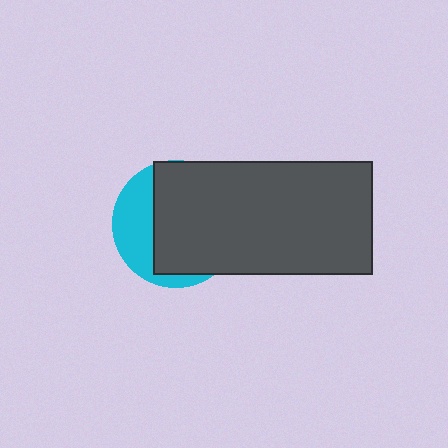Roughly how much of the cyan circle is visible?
A small part of it is visible (roughly 33%).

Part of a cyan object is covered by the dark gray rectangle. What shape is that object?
It is a circle.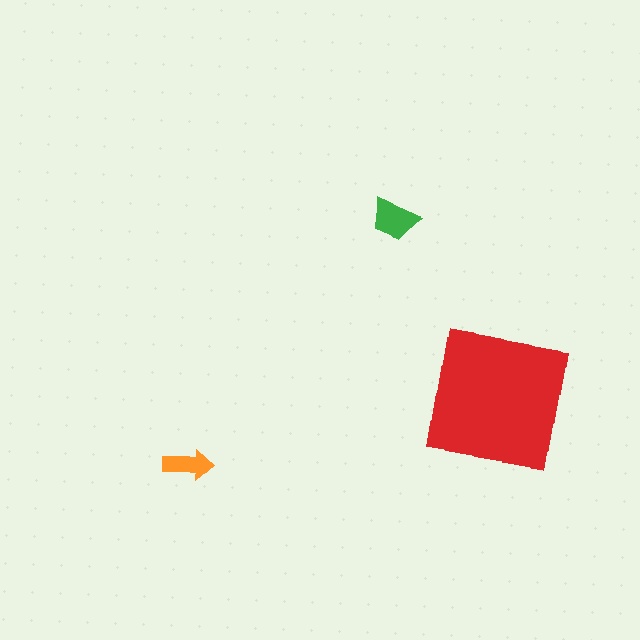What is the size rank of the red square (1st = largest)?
1st.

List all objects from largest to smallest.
The red square, the green trapezoid, the orange arrow.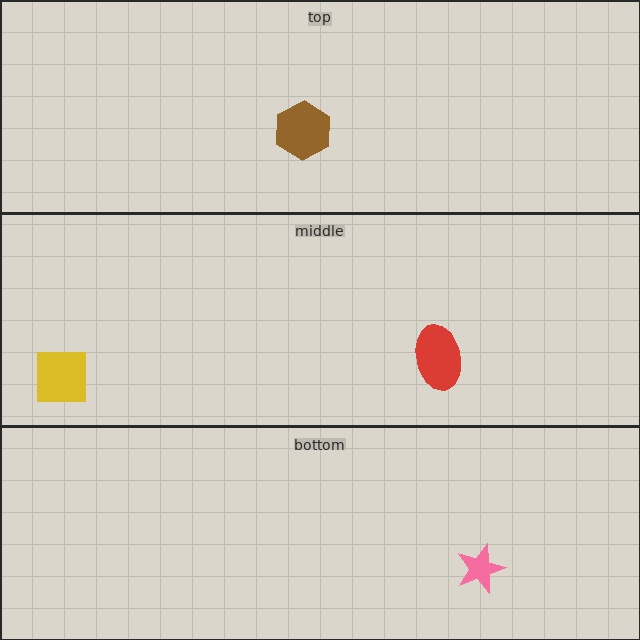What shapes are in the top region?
The brown hexagon.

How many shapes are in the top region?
1.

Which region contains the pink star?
The bottom region.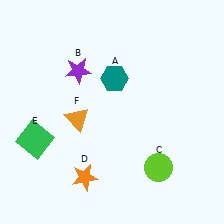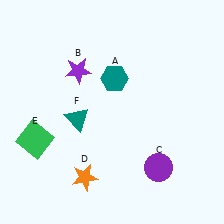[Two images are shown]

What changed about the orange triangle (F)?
In Image 1, F is orange. In Image 2, it changed to teal.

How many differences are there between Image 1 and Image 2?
There are 2 differences between the two images.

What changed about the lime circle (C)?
In Image 1, C is lime. In Image 2, it changed to purple.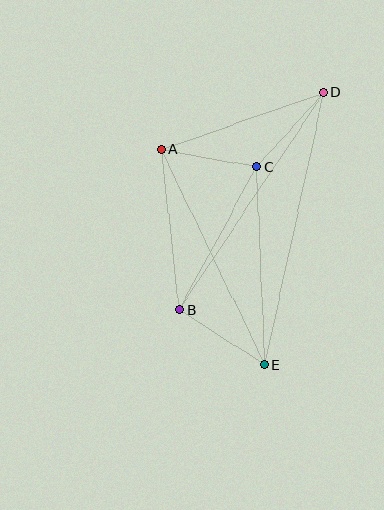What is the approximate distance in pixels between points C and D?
The distance between C and D is approximately 100 pixels.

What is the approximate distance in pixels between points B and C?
The distance between B and C is approximately 163 pixels.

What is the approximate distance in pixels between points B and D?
The distance between B and D is approximately 261 pixels.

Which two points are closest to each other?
Points A and C are closest to each other.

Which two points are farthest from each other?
Points D and E are farthest from each other.